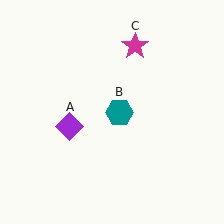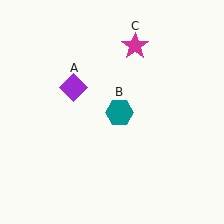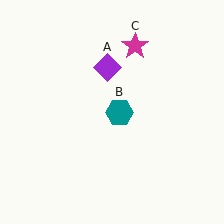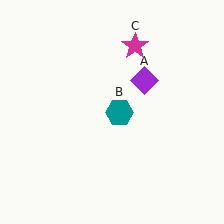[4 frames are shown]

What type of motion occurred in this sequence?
The purple diamond (object A) rotated clockwise around the center of the scene.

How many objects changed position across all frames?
1 object changed position: purple diamond (object A).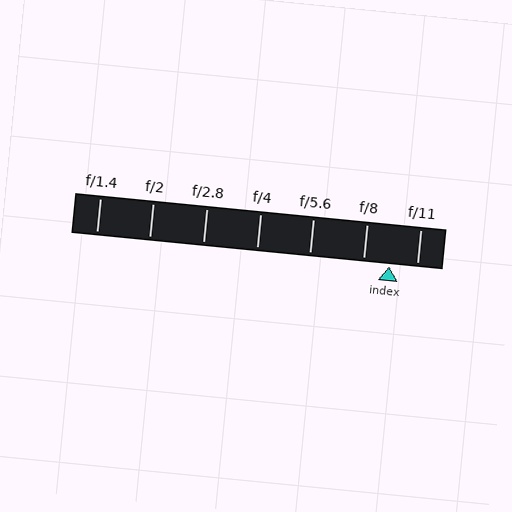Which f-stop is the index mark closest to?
The index mark is closest to f/8.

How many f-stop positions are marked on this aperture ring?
There are 7 f-stop positions marked.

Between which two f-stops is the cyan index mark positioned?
The index mark is between f/8 and f/11.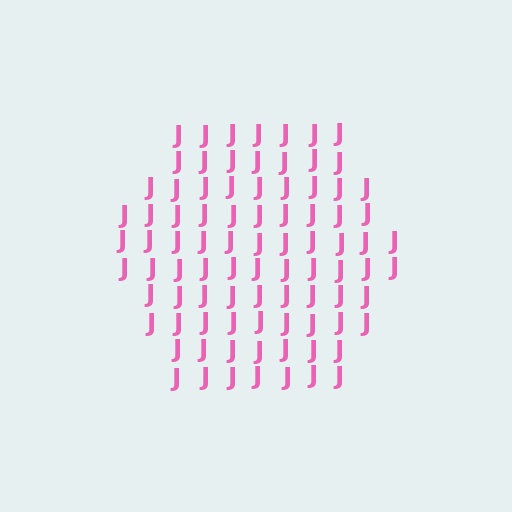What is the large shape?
The large shape is a hexagon.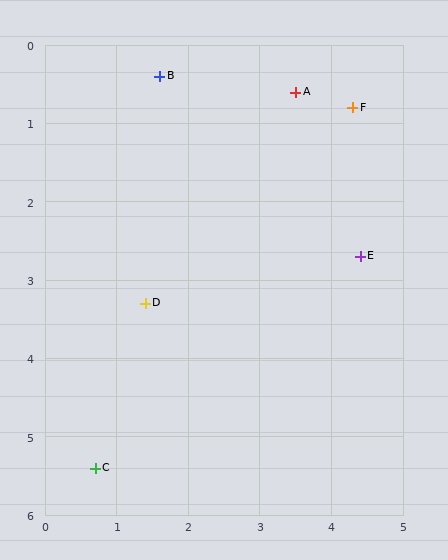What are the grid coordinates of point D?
Point D is at approximately (1.4, 3.3).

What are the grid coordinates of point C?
Point C is at approximately (0.7, 5.4).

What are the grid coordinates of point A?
Point A is at approximately (3.5, 0.6).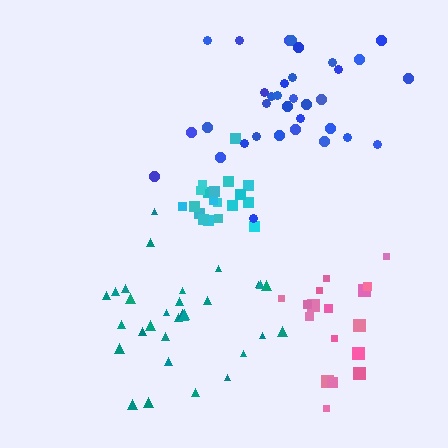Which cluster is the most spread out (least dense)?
Pink.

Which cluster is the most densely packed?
Cyan.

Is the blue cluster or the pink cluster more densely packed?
Blue.